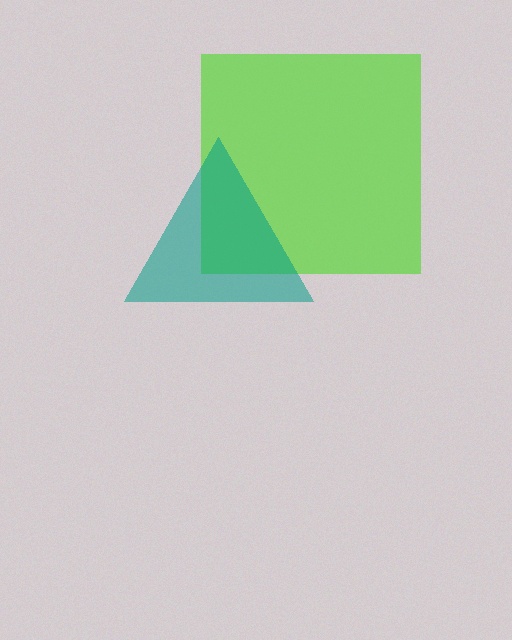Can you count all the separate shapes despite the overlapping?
Yes, there are 2 separate shapes.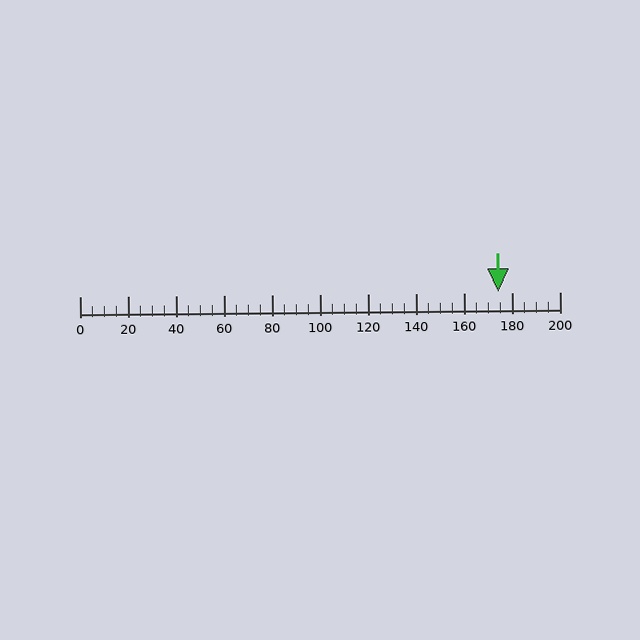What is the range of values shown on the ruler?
The ruler shows values from 0 to 200.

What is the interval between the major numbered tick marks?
The major tick marks are spaced 20 units apart.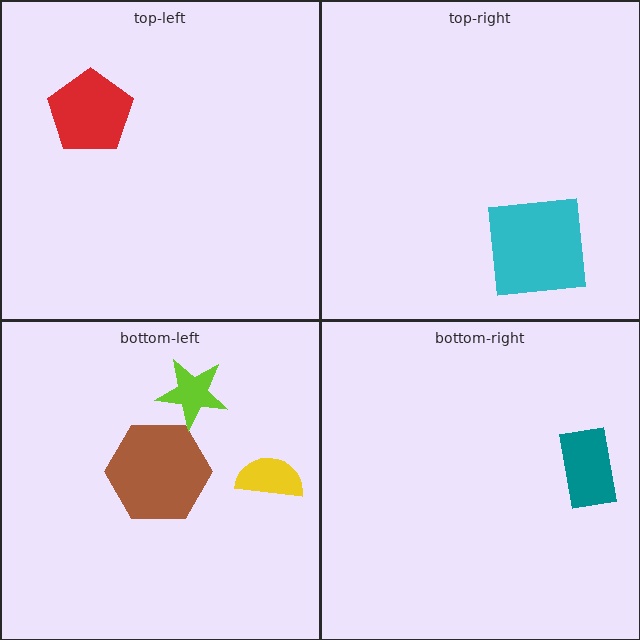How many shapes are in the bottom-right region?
1.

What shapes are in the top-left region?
The red pentagon.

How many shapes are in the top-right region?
1.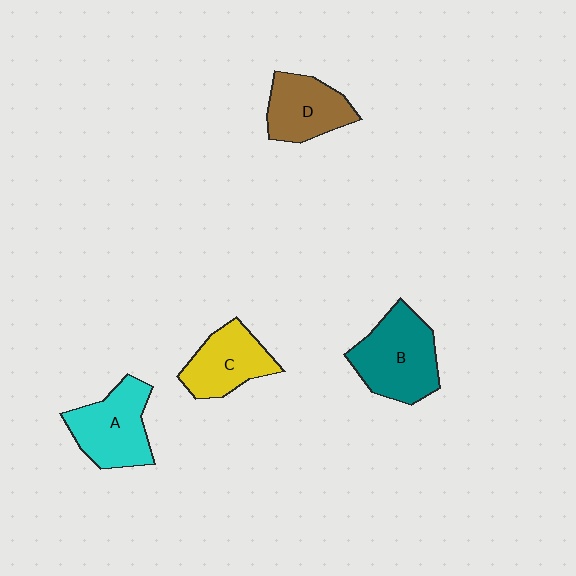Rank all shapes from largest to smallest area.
From largest to smallest: B (teal), A (cyan), C (yellow), D (brown).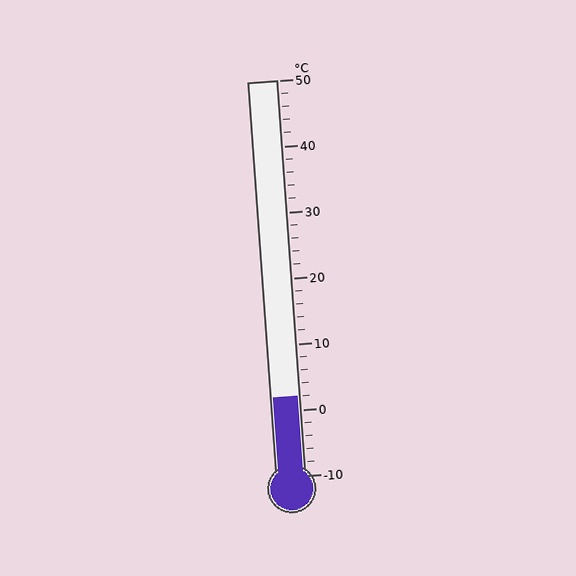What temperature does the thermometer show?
The thermometer shows approximately 2°C.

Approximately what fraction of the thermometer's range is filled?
The thermometer is filled to approximately 20% of its range.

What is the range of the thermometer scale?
The thermometer scale ranges from -10°C to 50°C.